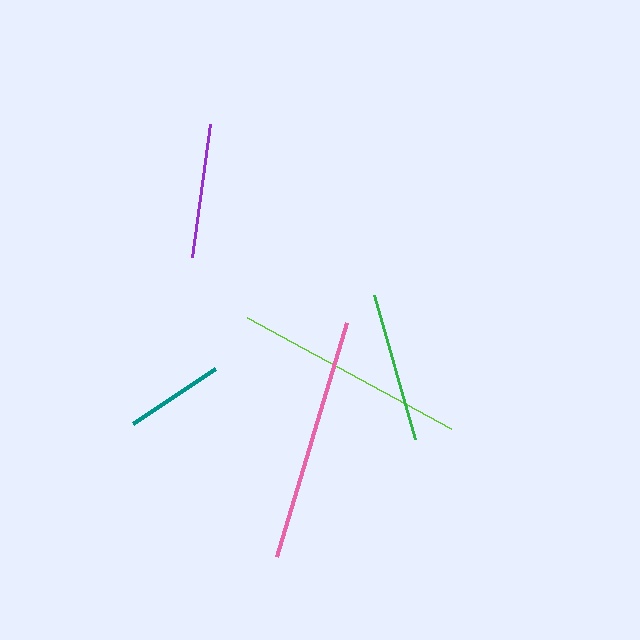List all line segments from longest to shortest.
From longest to shortest: pink, lime, green, purple, teal.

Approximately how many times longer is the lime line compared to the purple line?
The lime line is approximately 1.7 times the length of the purple line.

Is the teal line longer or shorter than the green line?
The green line is longer than the teal line.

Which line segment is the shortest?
The teal line is the shortest at approximately 99 pixels.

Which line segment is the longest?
The pink line is the longest at approximately 244 pixels.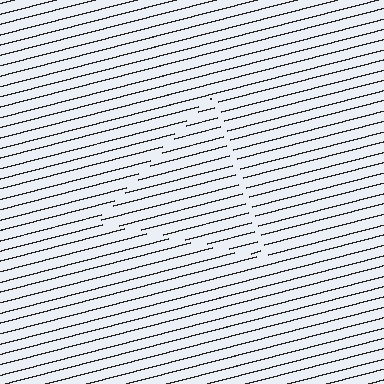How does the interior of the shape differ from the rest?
The interior of the shape contains the same grating, shifted by half a period — the contour is defined by the phase discontinuity where line-ends from the inner and outer gratings abut.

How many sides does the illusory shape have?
3 sides — the line-ends trace a triangle.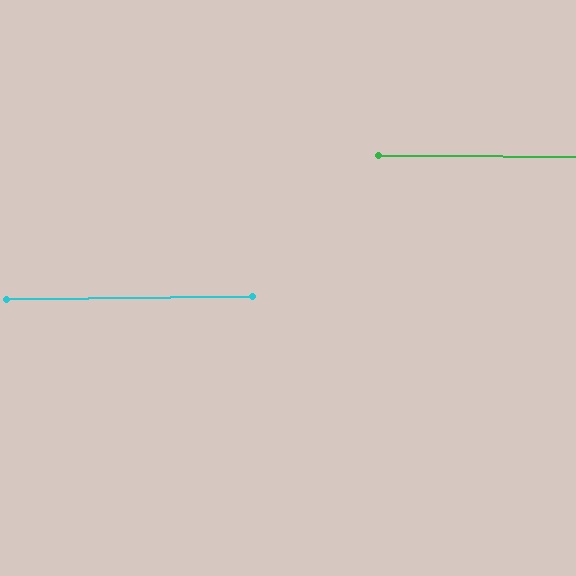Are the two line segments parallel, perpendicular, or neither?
Parallel — their directions differ by only 1.0°.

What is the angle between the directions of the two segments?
Approximately 1 degree.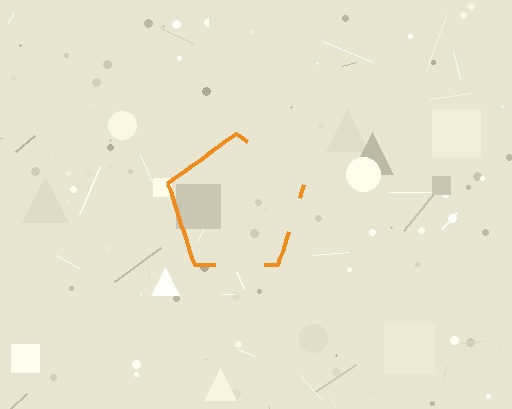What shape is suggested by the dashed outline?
The dashed outline suggests a pentagon.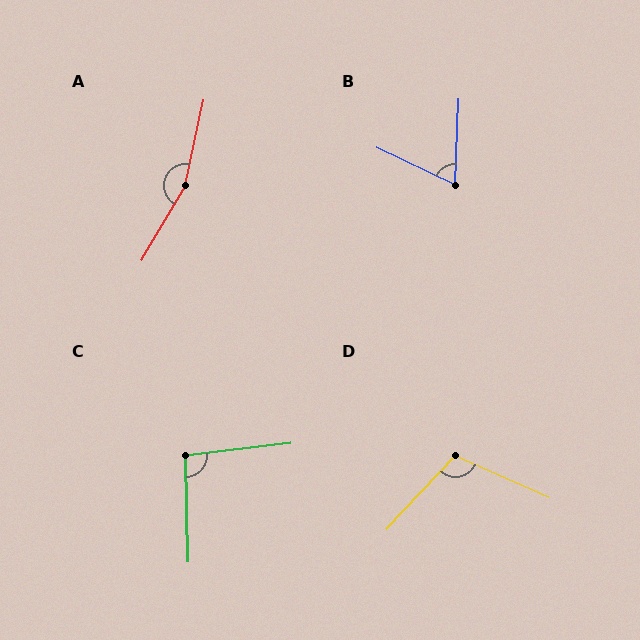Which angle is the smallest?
B, at approximately 67 degrees.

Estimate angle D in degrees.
Approximately 109 degrees.